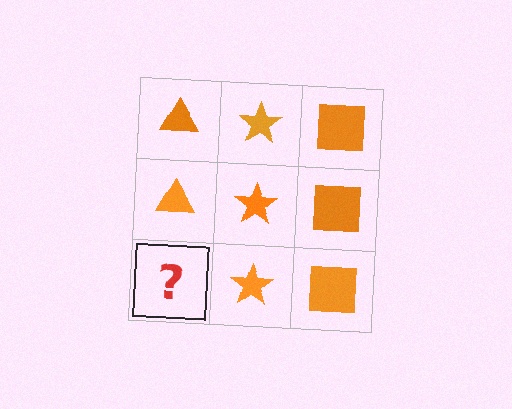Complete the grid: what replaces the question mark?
The question mark should be replaced with an orange triangle.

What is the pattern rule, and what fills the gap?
The rule is that each column has a consistent shape. The gap should be filled with an orange triangle.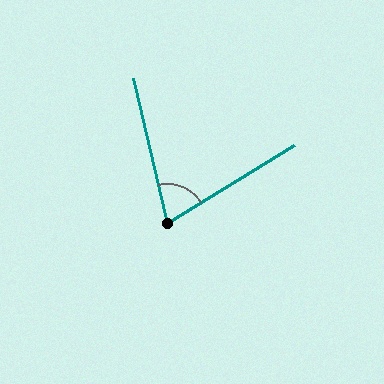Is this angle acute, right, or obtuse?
It is acute.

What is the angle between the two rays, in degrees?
Approximately 72 degrees.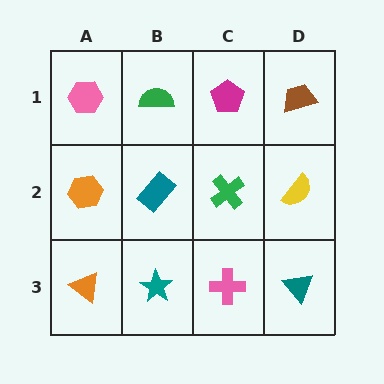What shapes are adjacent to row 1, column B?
A teal rectangle (row 2, column B), a pink hexagon (row 1, column A), a magenta pentagon (row 1, column C).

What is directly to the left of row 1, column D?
A magenta pentagon.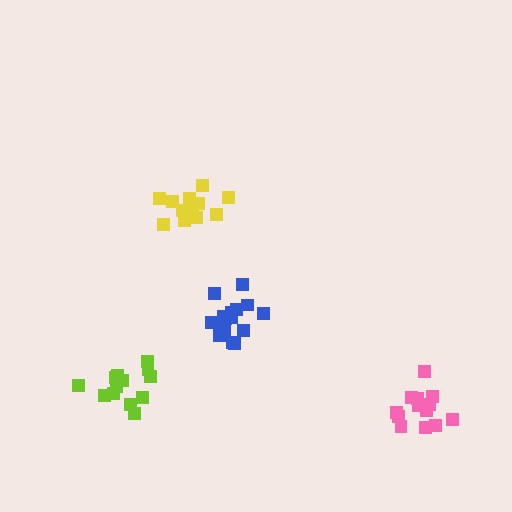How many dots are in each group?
Group 1: 13 dots, Group 2: 13 dots, Group 3: 13 dots, Group 4: 15 dots (54 total).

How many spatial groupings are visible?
There are 4 spatial groupings.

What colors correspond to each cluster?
The clusters are colored: pink, yellow, lime, blue.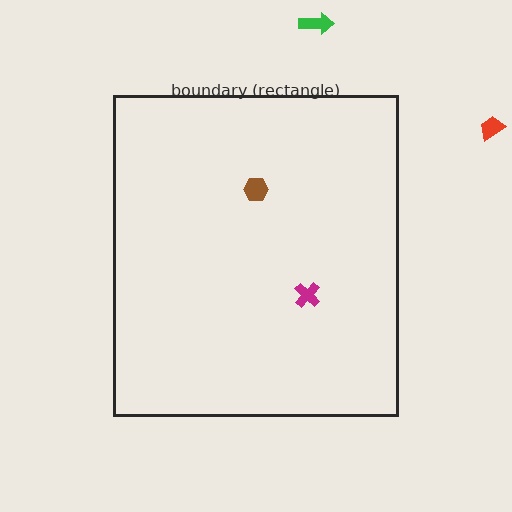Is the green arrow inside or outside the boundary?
Outside.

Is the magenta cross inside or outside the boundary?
Inside.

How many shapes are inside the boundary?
2 inside, 2 outside.